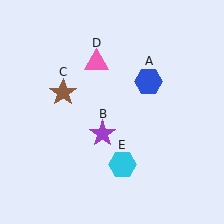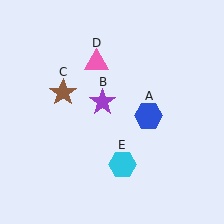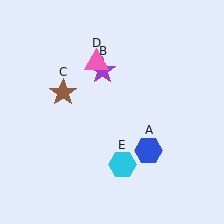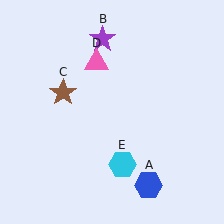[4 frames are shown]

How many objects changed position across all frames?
2 objects changed position: blue hexagon (object A), purple star (object B).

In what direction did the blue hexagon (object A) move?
The blue hexagon (object A) moved down.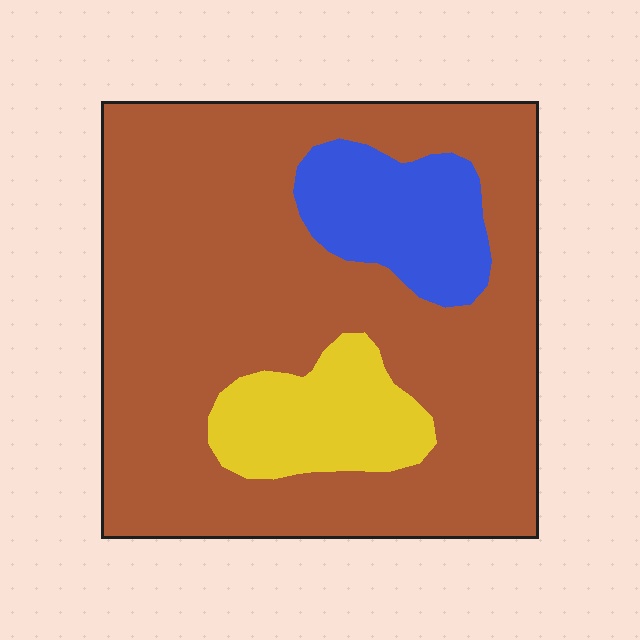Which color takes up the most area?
Brown, at roughly 75%.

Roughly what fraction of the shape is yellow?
Yellow covers about 10% of the shape.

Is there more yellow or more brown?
Brown.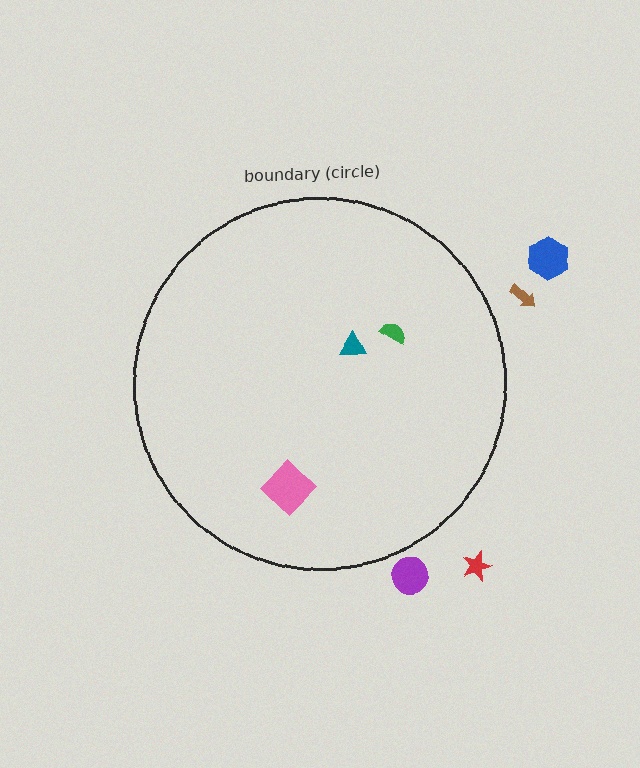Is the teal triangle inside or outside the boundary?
Inside.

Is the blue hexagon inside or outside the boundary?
Outside.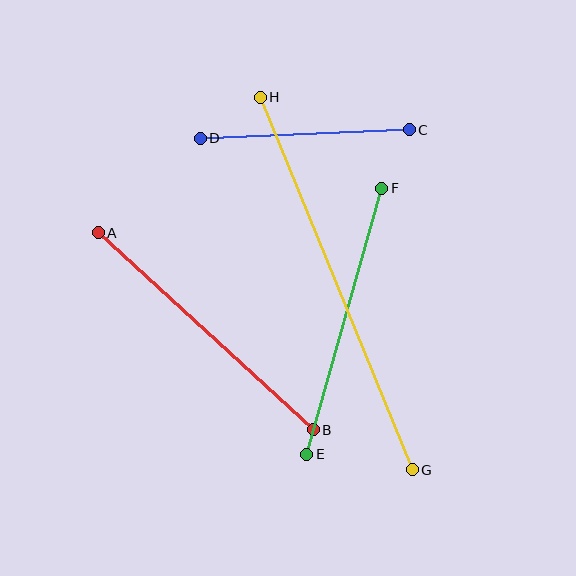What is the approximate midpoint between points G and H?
The midpoint is at approximately (336, 284) pixels.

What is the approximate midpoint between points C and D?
The midpoint is at approximately (305, 134) pixels.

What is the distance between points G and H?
The distance is approximately 402 pixels.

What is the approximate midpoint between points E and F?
The midpoint is at approximately (344, 321) pixels.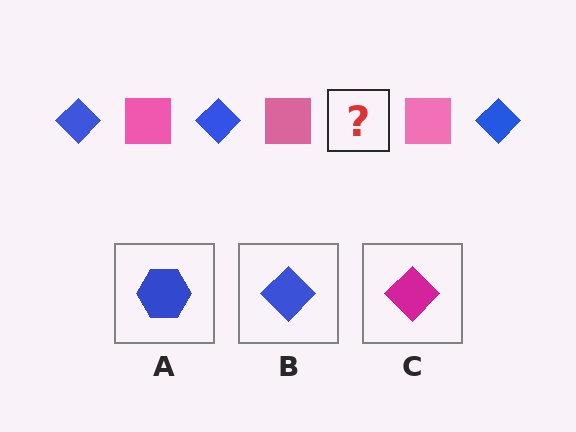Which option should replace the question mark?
Option B.